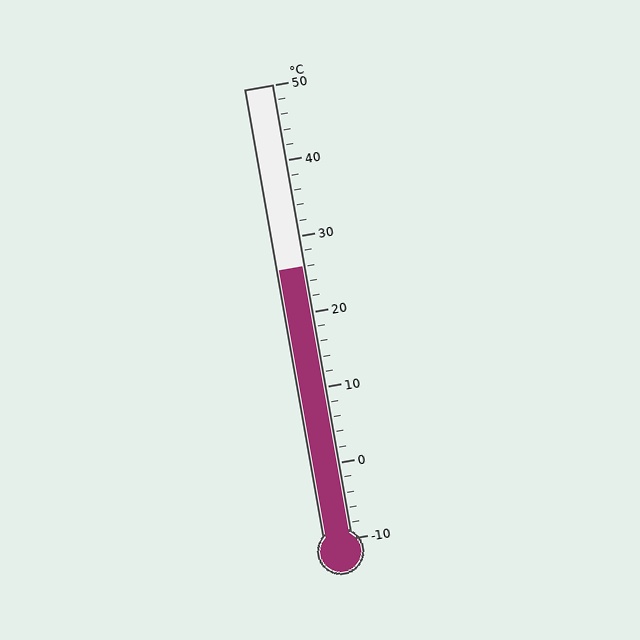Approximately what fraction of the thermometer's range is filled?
The thermometer is filled to approximately 60% of its range.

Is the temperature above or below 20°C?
The temperature is above 20°C.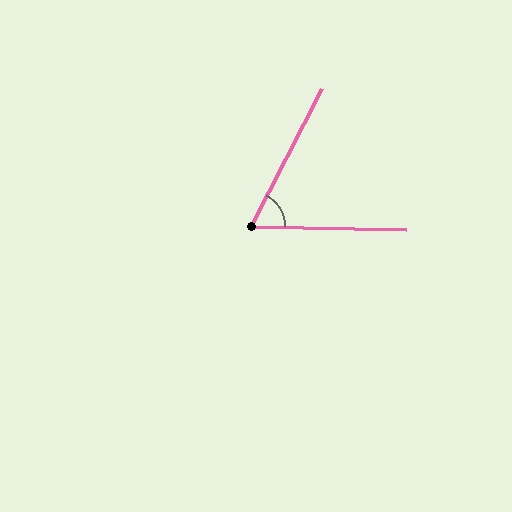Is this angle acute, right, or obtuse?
It is acute.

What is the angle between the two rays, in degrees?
Approximately 64 degrees.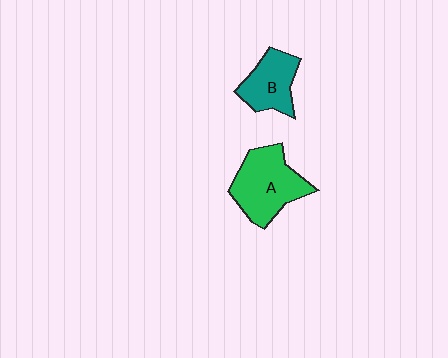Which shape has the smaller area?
Shape B (teal).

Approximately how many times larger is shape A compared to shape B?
Approximately 1.5 times.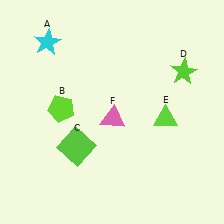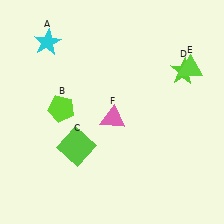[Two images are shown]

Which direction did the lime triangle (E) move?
The lime triangle (E) moved up.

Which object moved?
The lime triangle (E) moved up.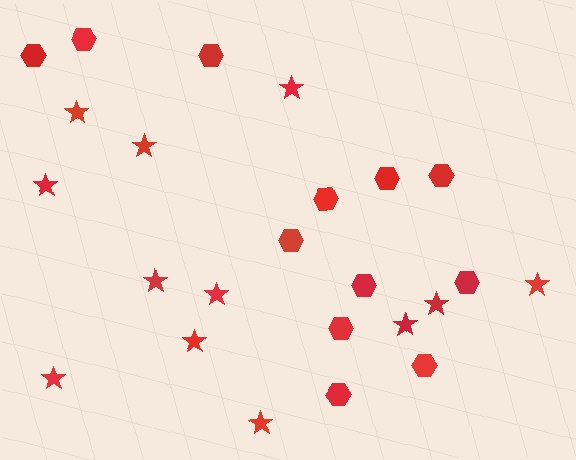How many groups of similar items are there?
There are 2 groups: one group of stars (12) and one group of hexagons (12).